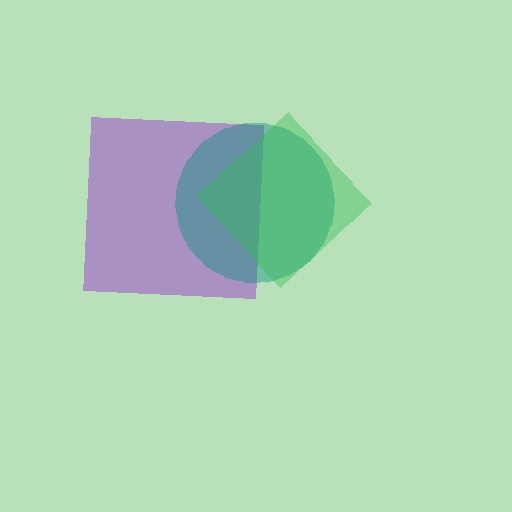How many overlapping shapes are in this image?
There are 3 overlapping shapes in the image.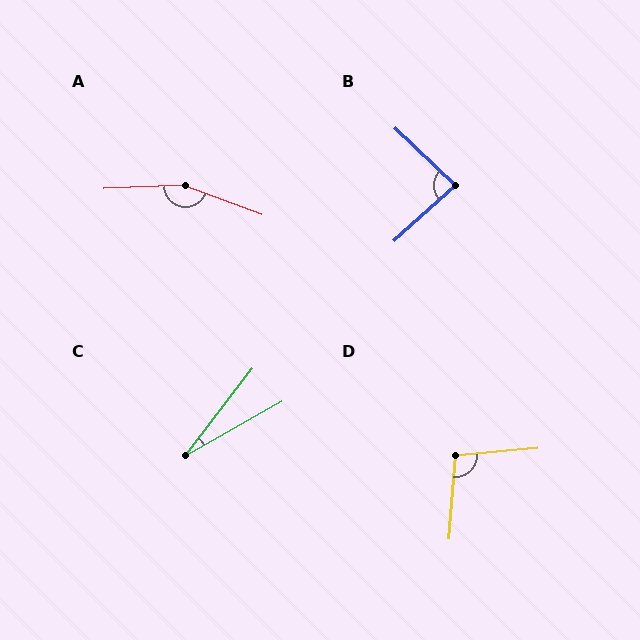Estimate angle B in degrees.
Approximately 86 degrees.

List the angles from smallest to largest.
C (23°), B (86°), D (99°), A (157°).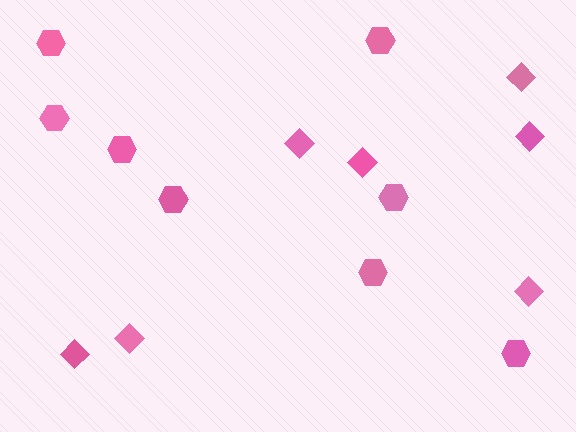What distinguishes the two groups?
There are 2 groups: one group of hexagons (8) and one group of diamonds (7).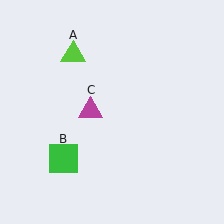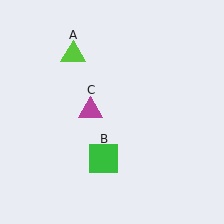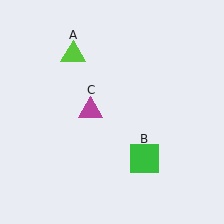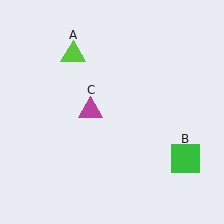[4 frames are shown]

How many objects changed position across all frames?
1 object changed position: green square (object B).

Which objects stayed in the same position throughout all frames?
Lime triangle (object A) and magenta triangle (object C) remained stationary.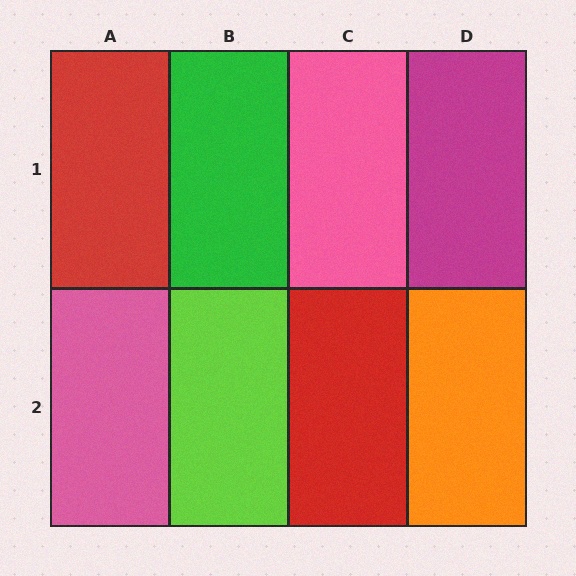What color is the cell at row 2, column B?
Lime.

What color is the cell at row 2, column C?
Red.